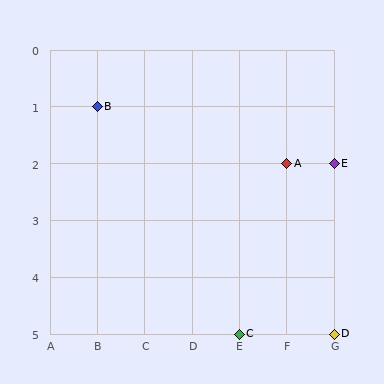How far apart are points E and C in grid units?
Points E and C are 2 columns and 3 rows apart (about 3.6 grid units diagonally).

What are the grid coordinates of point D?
Point D is at grid coordinates (G, 5).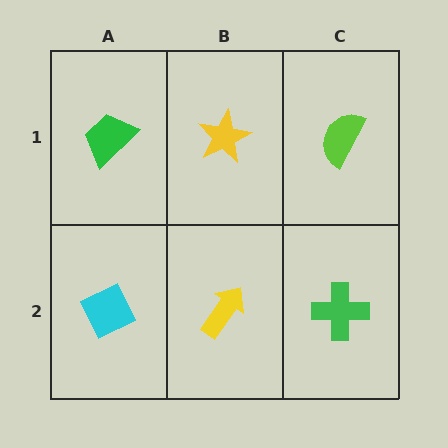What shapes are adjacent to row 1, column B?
A yellow arrow (row 2, column B), a green trapezoid (row 1, column A), a lime semicircle (row 1, column C).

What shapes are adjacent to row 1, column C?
A green cross (row 2, column C), a yellow star (row 1, column B).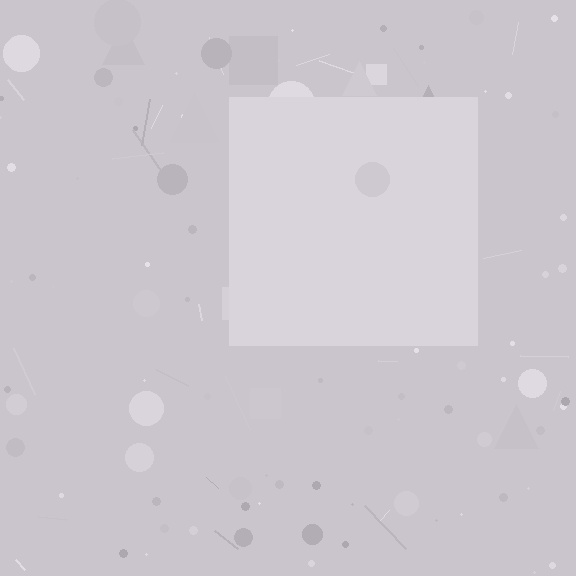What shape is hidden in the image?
A square is hidden in the image.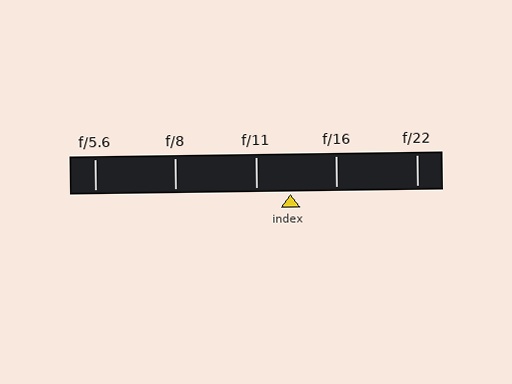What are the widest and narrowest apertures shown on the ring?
The widest aperture shown is f/5.6 and the narrowest is f/22.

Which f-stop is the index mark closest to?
The index mark is closest to f/11.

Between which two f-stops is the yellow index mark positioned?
The index mark is between f/11 and f/16.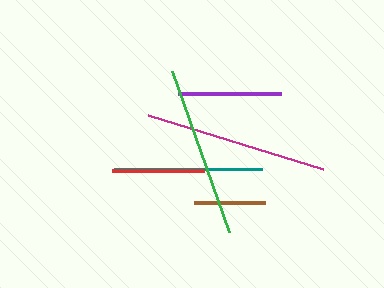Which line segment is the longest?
The magenta line is the longest at approximately 183 pixels.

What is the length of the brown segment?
The brown segment is approximately 71 pixels long.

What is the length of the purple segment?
The purple segment is approximately 102 pixels long.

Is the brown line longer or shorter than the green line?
The green line is longer than the brown line.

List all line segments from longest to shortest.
From longest to shortest: magenta, green, teal, purple, red, brown.